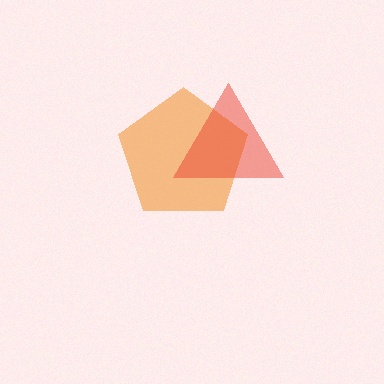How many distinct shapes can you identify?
There are 2 distinct shapes: an orange pentagon, a red triangle.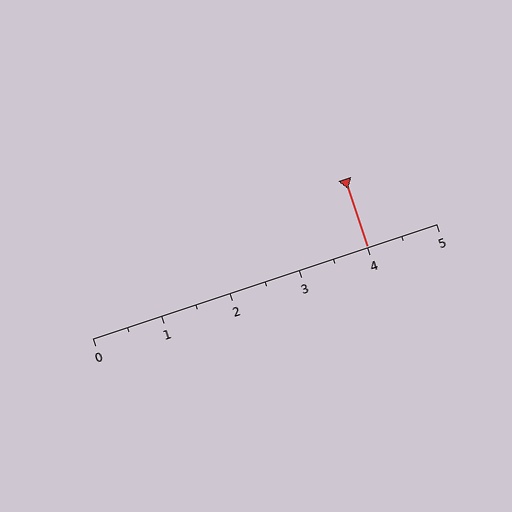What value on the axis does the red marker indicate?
The marker indicates approximately 4.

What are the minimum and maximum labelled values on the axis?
The axis runs from 0 to 5.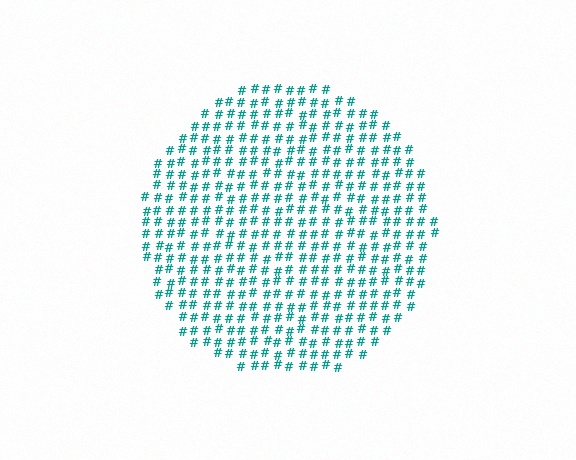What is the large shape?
The large shape is a circle.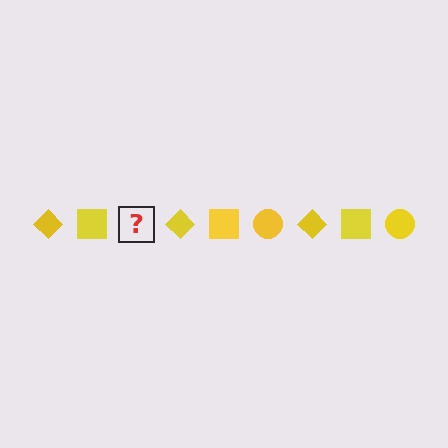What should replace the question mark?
The question mark should be replaced with a yellow circle.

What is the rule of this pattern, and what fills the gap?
The rule is that the pattern cycles through diamond, square, circle shapes in yellow. The gap should be filled with a yellow circle.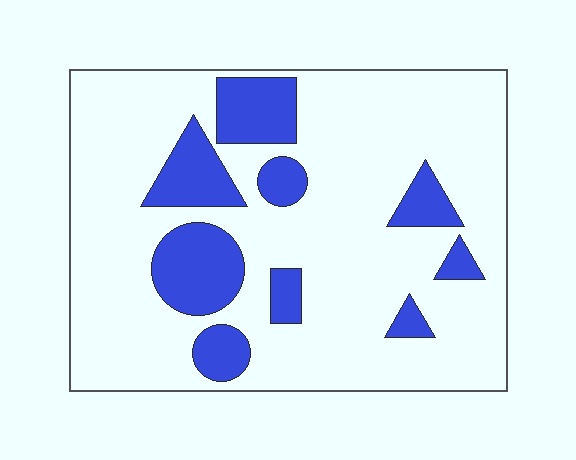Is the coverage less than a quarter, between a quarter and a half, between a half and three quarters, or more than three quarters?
Less than a quarter.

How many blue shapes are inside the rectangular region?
9.